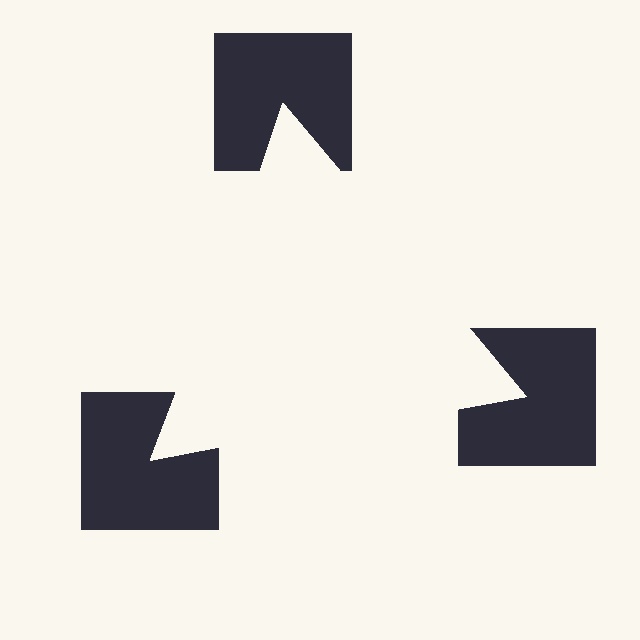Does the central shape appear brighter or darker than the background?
It typically appears slightly brighter than the background, even though no actual brightness change is drawn.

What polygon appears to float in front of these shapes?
An illusory triangle — its edges are inferred from the aligned wedge cuts in the notched squares, not physically drawn.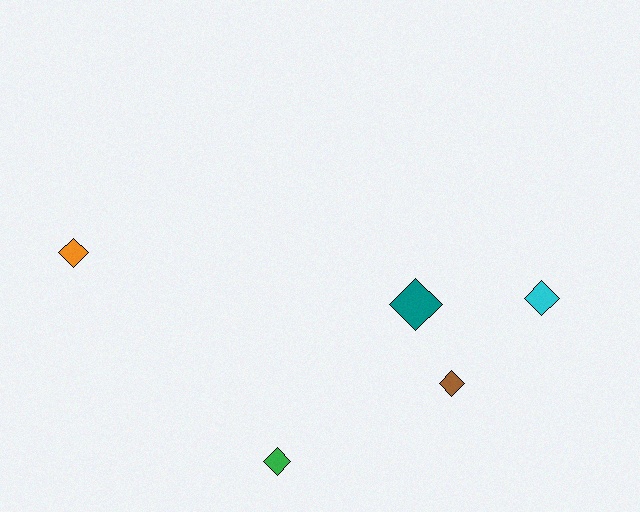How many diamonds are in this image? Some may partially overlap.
There are 5 diamonds.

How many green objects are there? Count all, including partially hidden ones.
There is 1 green object.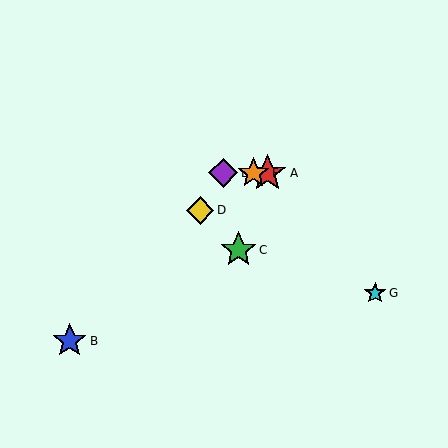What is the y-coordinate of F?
Object F is at y≈173.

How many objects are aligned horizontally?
3 objects (A, E, F) are aligned horizontally.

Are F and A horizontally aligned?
Yes, both are at y≈173.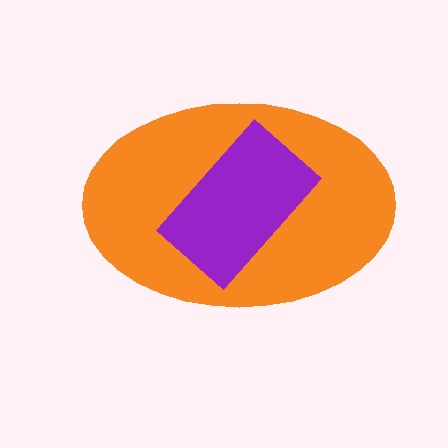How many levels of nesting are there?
2.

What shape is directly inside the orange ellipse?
The purple rectangle.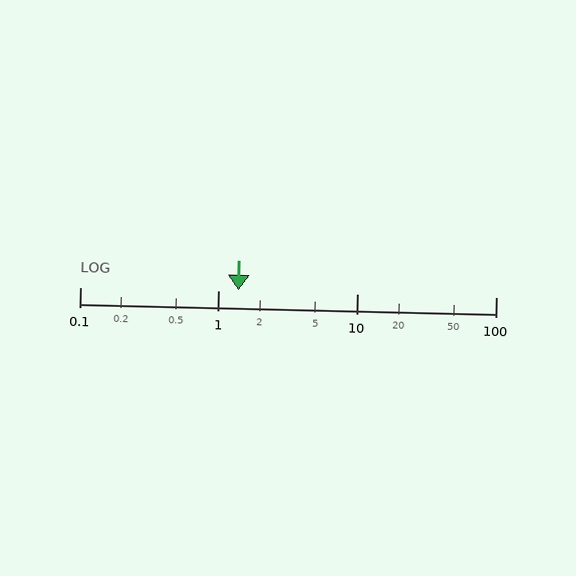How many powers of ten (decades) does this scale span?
The scale spans 3 decades, from 0.1 to 100.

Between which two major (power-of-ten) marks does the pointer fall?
The pointer is between 1 and 10.